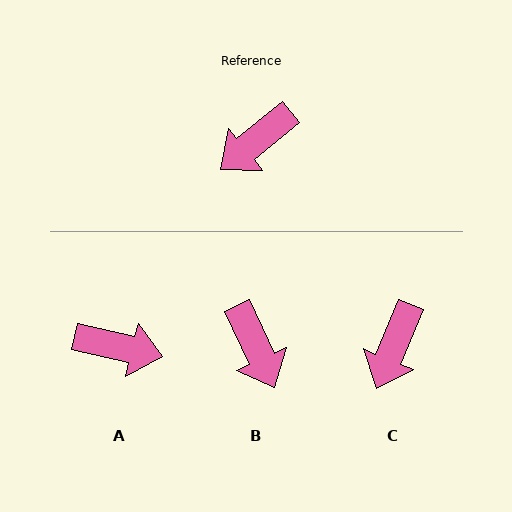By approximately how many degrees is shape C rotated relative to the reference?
Approximately 28 degrees counter-clockwise.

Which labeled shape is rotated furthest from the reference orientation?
A, about 128 degrees away.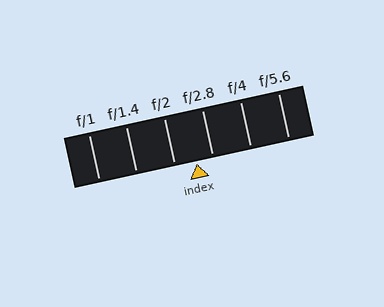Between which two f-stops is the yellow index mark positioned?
The index mark is between f/2 and f/2.8.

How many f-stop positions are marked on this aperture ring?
There are 6 f-stop positions marked.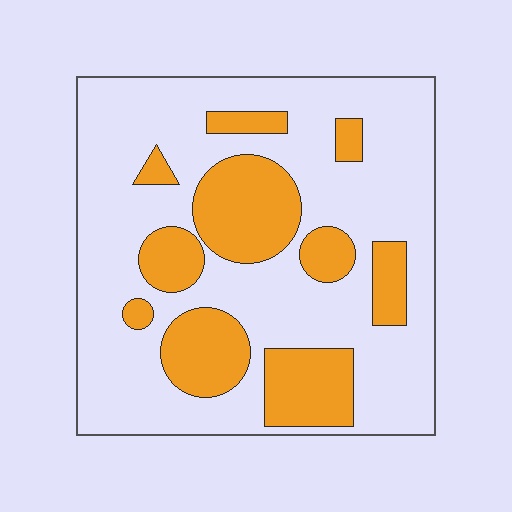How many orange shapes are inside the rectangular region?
10.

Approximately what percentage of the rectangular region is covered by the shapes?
Approximately 30%.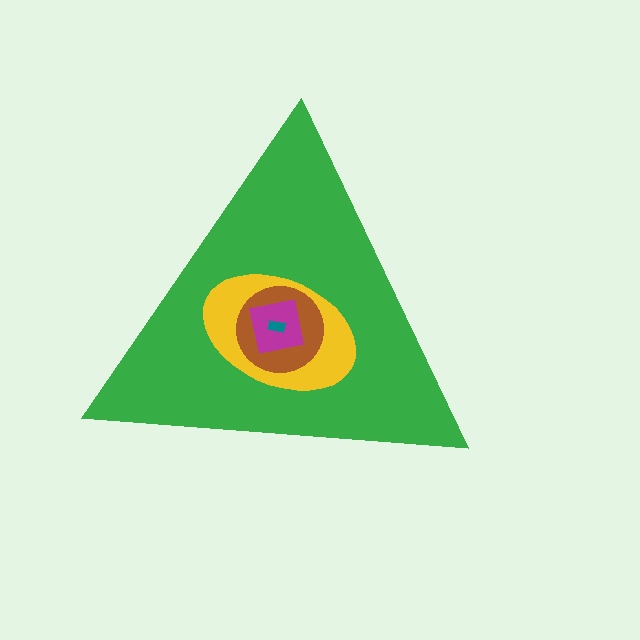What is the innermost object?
The teal rectangle.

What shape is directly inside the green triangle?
The yellow ellipse.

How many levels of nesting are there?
5.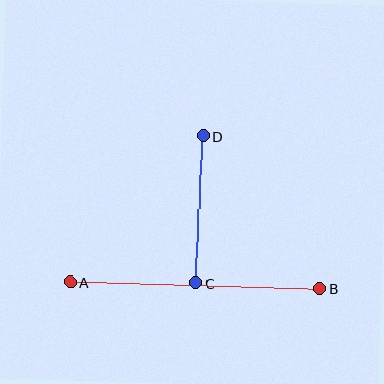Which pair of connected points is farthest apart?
Points A and B are farthest apart.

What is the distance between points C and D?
The distance is approximately 147 pixels.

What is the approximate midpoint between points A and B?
The midpoint is at approximately (195, 285) pixels.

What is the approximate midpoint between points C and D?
The midpoint is at approximately (199, 210) pixels.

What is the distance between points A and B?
The distance is approximately 249 pixels.